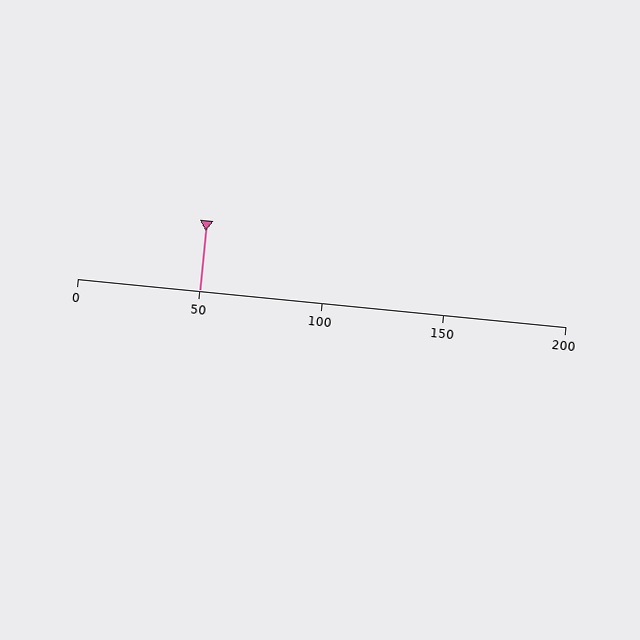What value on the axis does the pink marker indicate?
The marker indicates approximately 50.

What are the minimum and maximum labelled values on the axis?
The axis runs from 0 to 200.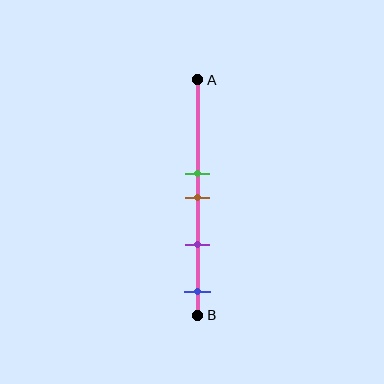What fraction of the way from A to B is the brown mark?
The brown mark is approximately 50% (0.5) of the way from A to B.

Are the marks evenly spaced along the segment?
No, the marks are not evenly spaced.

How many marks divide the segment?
There are 4 marks dividing the segment.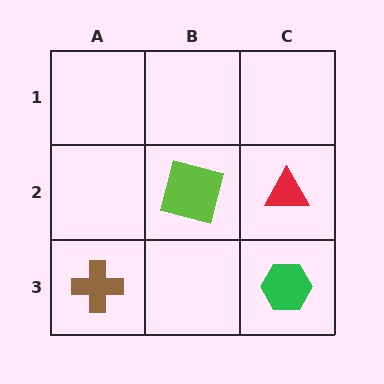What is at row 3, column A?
A brown cross.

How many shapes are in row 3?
2 shapes.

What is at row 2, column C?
A red triangle.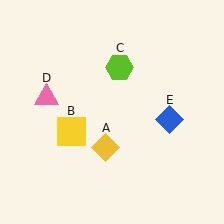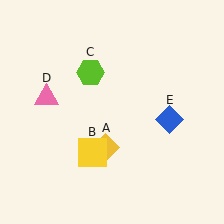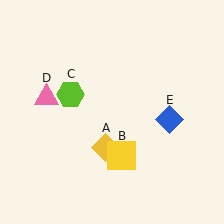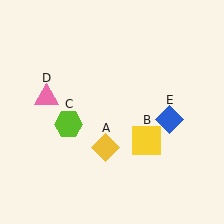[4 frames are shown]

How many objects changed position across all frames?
2 objects changed position: yellow square (object B), lime hexagon (object C).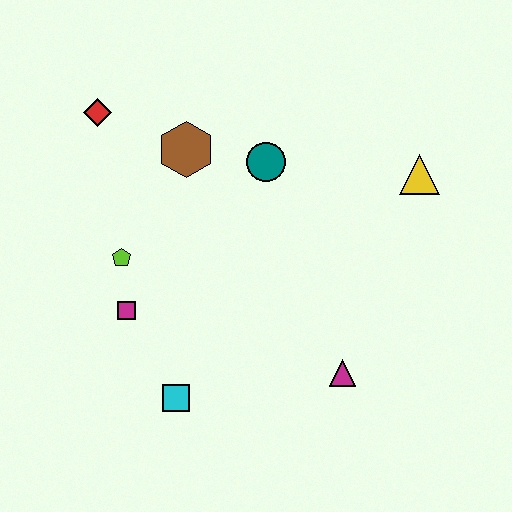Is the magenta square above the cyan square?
Yes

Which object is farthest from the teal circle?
The cyan square is farthest from the teal circle.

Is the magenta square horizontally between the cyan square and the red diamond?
Yes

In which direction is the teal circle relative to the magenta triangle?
The teal circle is above the magenta triangle.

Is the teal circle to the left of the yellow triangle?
Yes